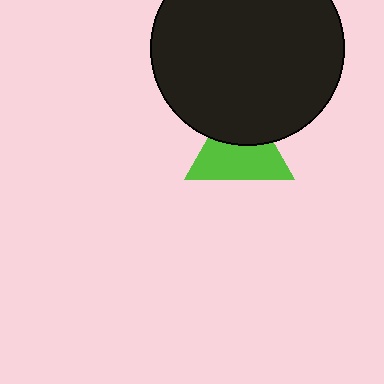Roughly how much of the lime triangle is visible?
About half of it is visible (roughly 60%).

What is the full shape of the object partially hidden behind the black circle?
The partially hidden object is a lime triangle.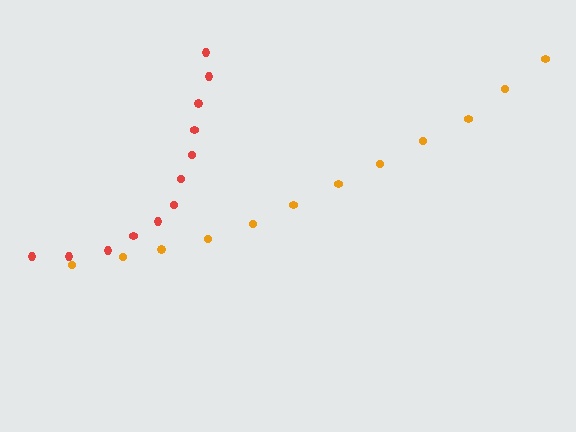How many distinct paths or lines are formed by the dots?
There are 2 distinct paths.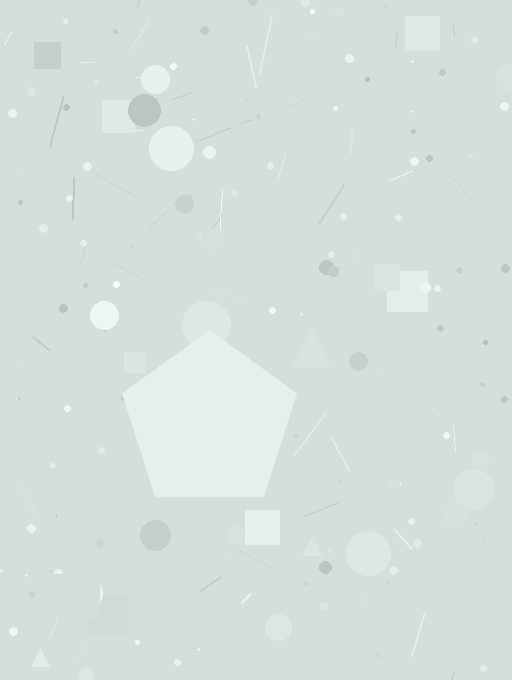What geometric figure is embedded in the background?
A pentagon is embedded in the background.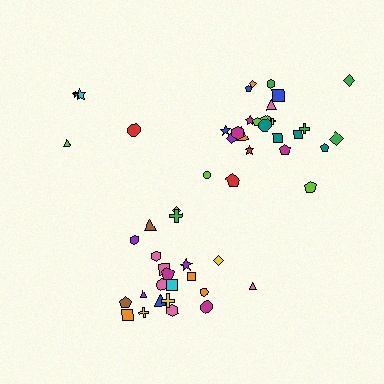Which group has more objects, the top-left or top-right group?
The top-right group.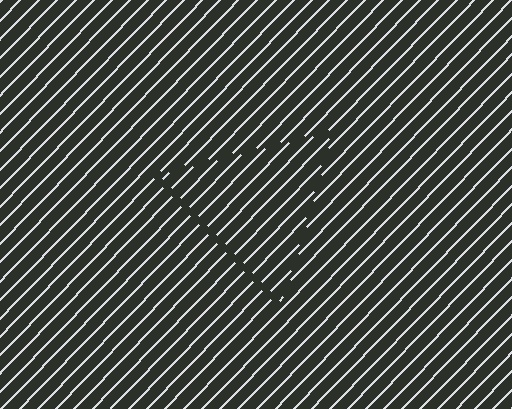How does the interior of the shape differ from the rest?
The interior of the shape contains the same grating, shifted by half a period — the contour is defined by the phase discontinuity where line-ends from the inner and outer gratings abut.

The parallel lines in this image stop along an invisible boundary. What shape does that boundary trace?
An illusory triangle. The interior of the shape contains the same grating, shifted by half a period — the contour is defined by the phase discontinuity where line-ends from the inner and outer gratings abut.